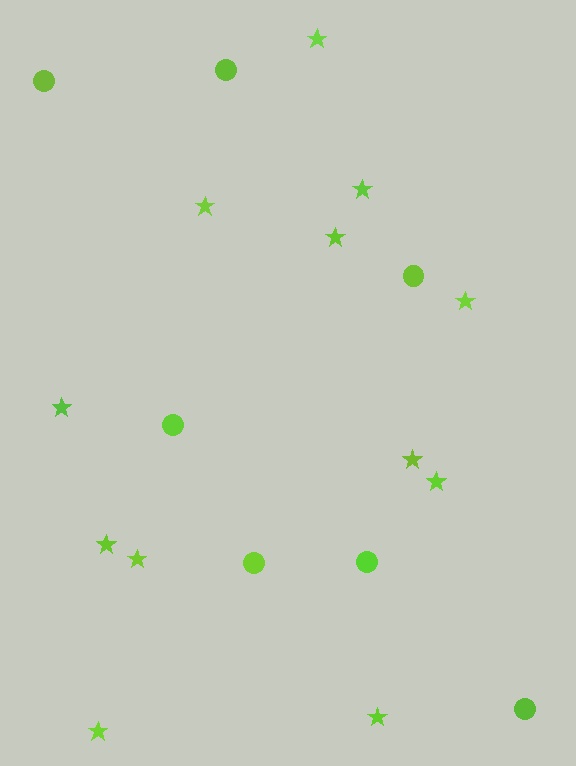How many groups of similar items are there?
There are 2 groups: one group of stars (12) and one group of circles (7).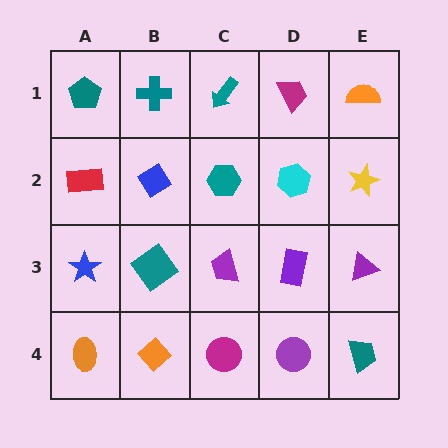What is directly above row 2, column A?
A teal pentagon.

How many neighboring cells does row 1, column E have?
2.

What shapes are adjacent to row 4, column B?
A teal diamond (row 3, column B), an orange ellipse (row 4, column A), a magenta circle (row 4, column C).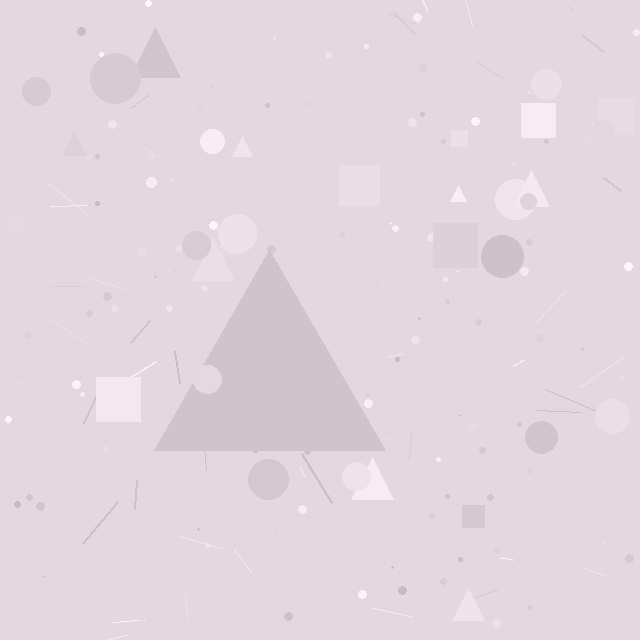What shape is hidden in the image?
A triangle is hidden in the image.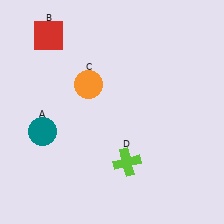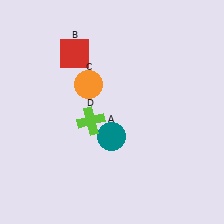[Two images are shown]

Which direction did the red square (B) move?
The red square (B) moved right.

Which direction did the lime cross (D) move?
The lime cross (D) moved up.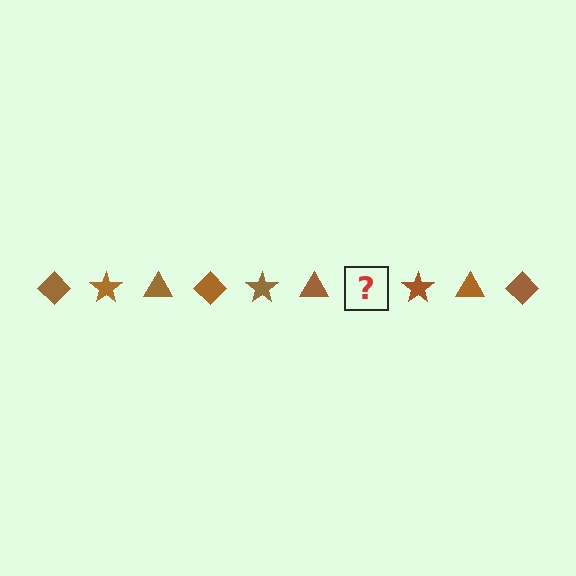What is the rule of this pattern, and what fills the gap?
The rule is that the pattern cycles through diamond, star, triangle shapes in brown. The gap should be filled with a brown diamond.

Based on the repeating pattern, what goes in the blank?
The blank should be a brown diamond.